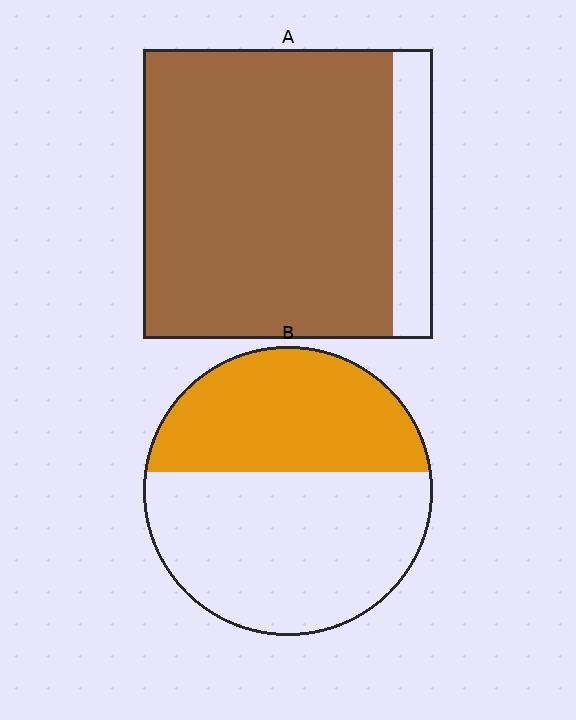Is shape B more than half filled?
No.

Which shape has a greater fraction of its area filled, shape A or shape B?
Shape A.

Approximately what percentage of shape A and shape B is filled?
A is approximately 85% and B is approximately 40%.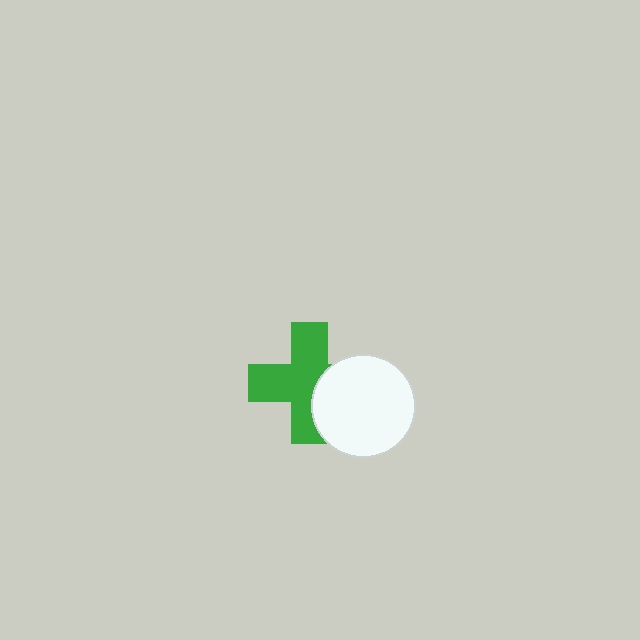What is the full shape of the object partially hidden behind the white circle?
The partially hidden object is a green cross.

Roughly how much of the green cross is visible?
Most of it is visible (roughly 68%).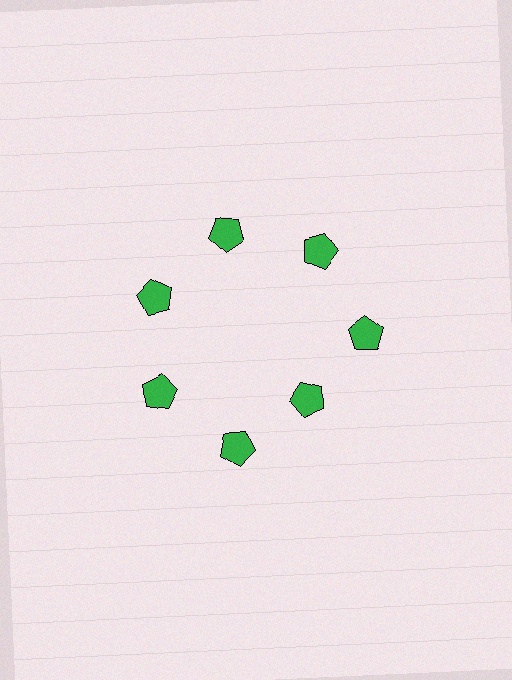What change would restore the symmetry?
The symmetry would be restored by moving it outward, back onto the ring so that all 7 pentagons sit at equal angles and equal distance from the center.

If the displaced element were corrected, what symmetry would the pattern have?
It would have 7-fold rotational symmetry — the pattern would map onto itself every 51 degrees.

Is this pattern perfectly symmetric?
No. The 7 green pentagons are arranged in a ring, but one element near the 5 o'clock position is pulled inward toward the center, breaking the 7-fold rotational symmetry.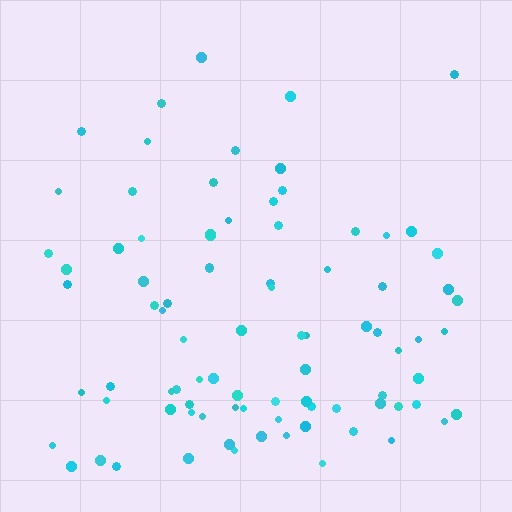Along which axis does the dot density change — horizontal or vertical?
Vertical.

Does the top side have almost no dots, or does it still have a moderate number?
Still a moderate number, just noticeably fewer than the bottom.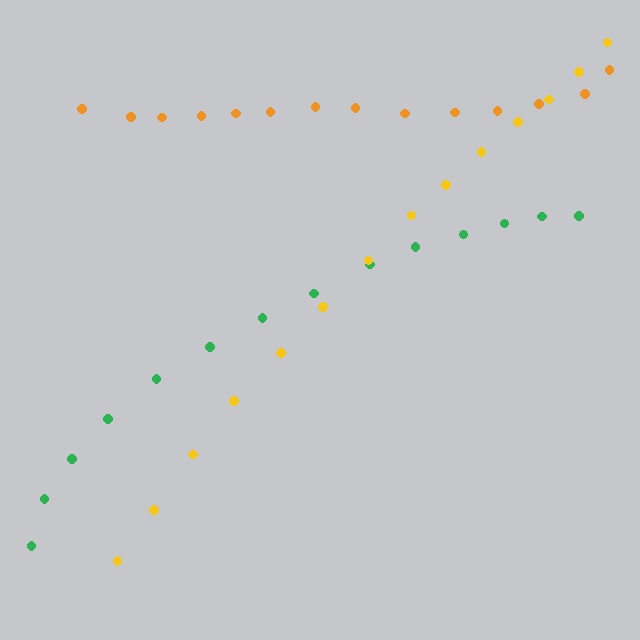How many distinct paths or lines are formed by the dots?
There are 3 distinct paths.